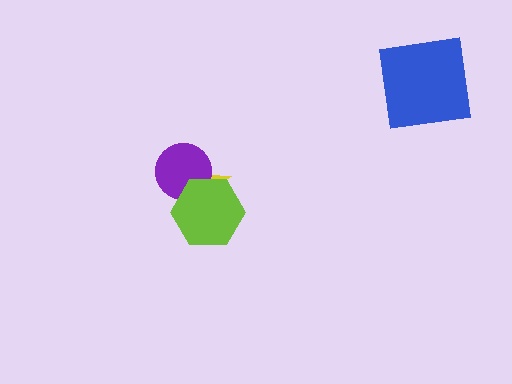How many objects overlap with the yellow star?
2 objects overlap with the yellow star.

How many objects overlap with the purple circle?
2 objects overlap with the purple circle.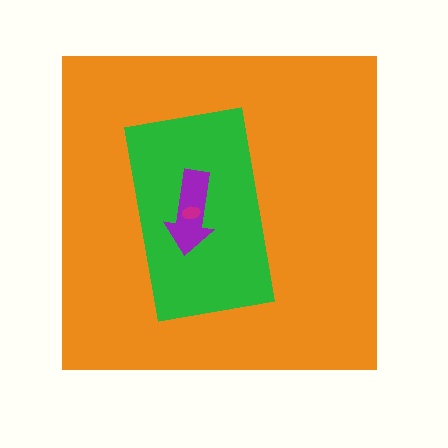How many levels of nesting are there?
4.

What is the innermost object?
The magenta ellipse.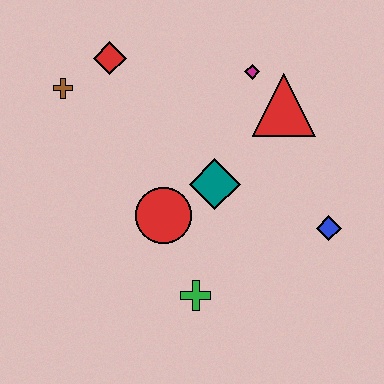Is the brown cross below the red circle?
No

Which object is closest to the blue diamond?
The teal diamond is closest to the blue diamond.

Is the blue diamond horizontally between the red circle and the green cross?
No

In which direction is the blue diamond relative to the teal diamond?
The blue diamond is to the right of the teal diamond.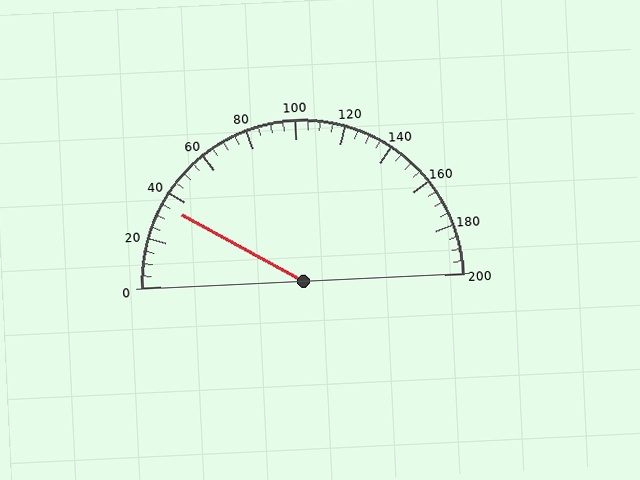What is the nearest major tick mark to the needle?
The nearest major tick mark is 40.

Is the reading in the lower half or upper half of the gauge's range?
The reading is in the lower half of the range (0 to 200).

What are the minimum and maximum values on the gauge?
The gauge ranges from 0 to 200.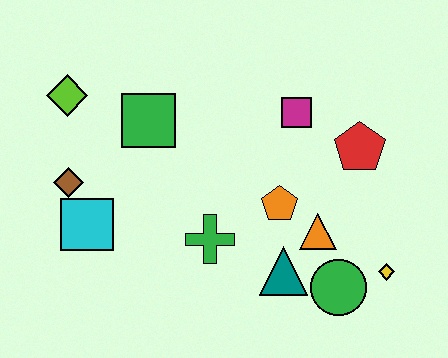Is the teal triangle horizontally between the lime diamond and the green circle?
Yes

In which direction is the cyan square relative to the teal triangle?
The cyan square is to the left of the teal triangle.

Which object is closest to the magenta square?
The red pentagon is closest to the magenta square.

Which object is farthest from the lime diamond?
The yellow diamond is farthest from the lime diamond.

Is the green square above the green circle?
Yes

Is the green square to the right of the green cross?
No